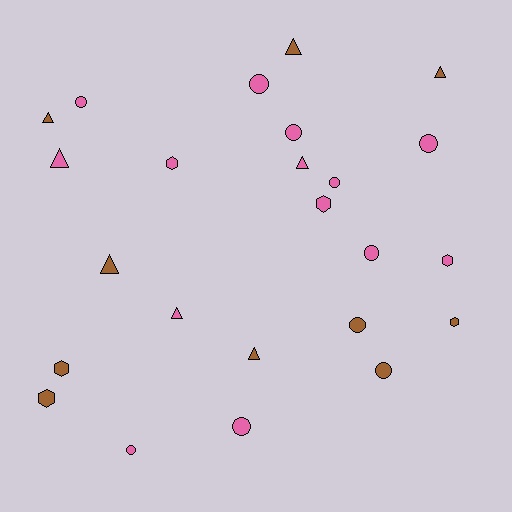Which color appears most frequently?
Pink, with 14 objects.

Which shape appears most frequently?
Circle, with 10 objects.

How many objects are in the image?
There are 24 objects.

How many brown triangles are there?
There are 5 brown triangles.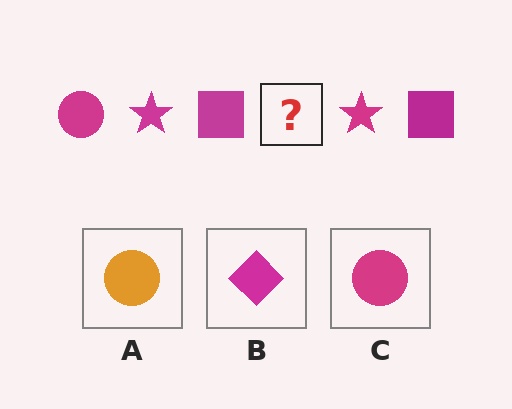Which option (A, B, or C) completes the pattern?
C.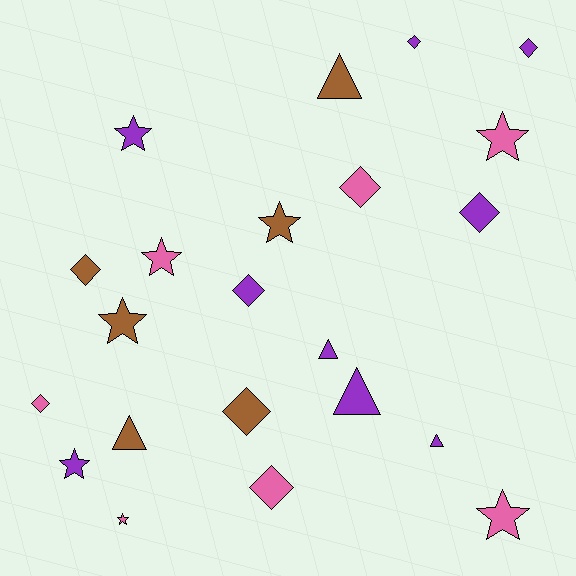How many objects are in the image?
There are 22 objects.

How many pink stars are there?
There are 4 pink stars.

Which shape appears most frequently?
Diamond, with 9 objects.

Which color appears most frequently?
Purple, with 9 objects.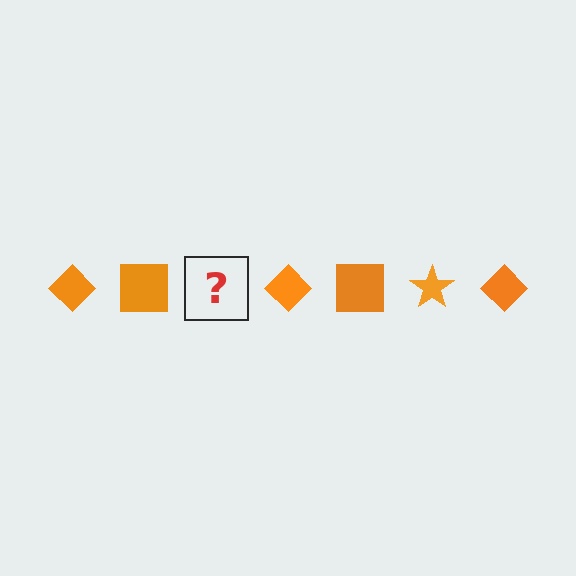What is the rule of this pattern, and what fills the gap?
The rule is that the pattern cycles through diamond, square, star shapes in orange. The gap should be filled with an orange star.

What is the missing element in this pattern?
The missing element is an orange star.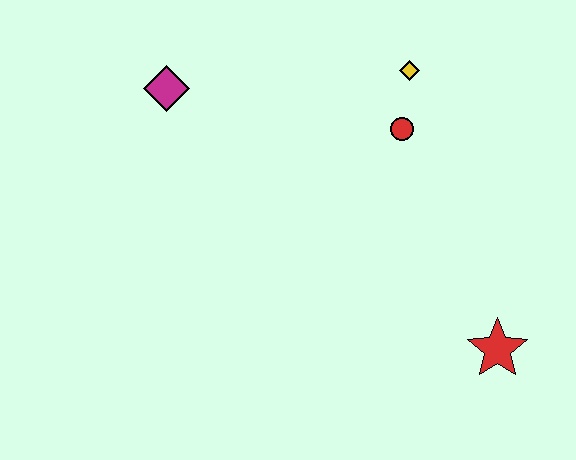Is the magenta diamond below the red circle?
No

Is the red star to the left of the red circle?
No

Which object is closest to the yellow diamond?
The red circle is closest to the yellow diamond.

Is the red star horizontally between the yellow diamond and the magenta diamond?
No